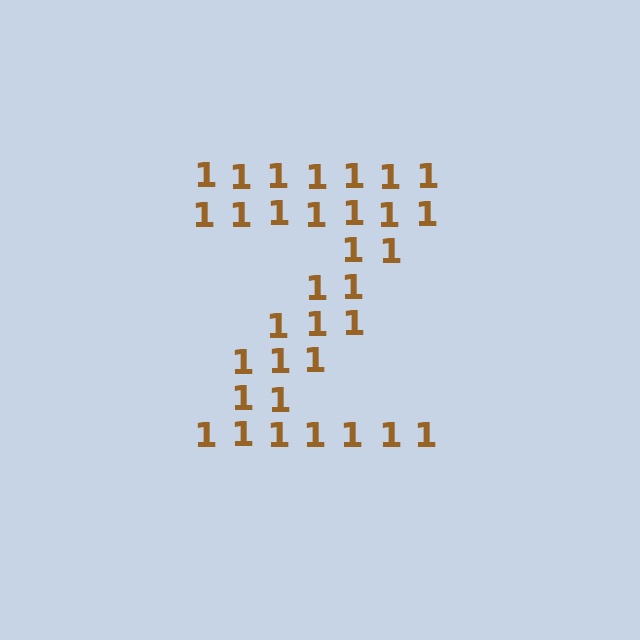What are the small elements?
The small elements are digit 1's.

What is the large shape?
The large shape is the letter Z.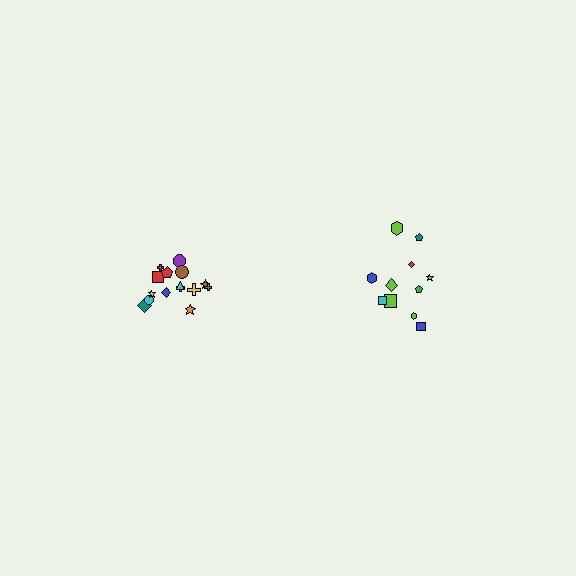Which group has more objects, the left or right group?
The left group.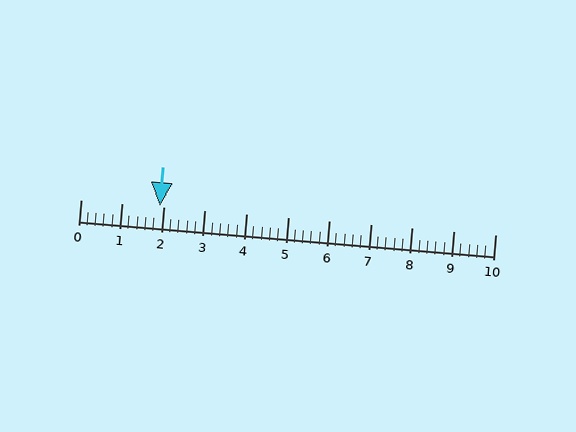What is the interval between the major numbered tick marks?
The major tick marks are spaced 1 units apart.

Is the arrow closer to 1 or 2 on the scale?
The arrow is closer to 2.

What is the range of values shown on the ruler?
The ruler shows values from 0 to 10.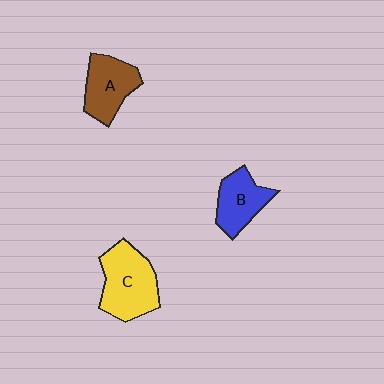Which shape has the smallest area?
Shape B (blue).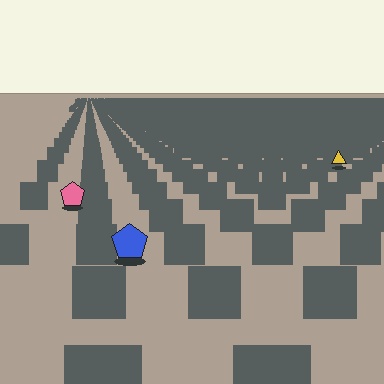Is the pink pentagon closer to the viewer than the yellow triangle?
Yes. The pink pentagon is closer — you can tell from the texture gradient: the ground texture is coarser near it.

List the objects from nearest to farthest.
From nearest to farthest: the blue pentagon, the pink pentagon, the yellow triangle.